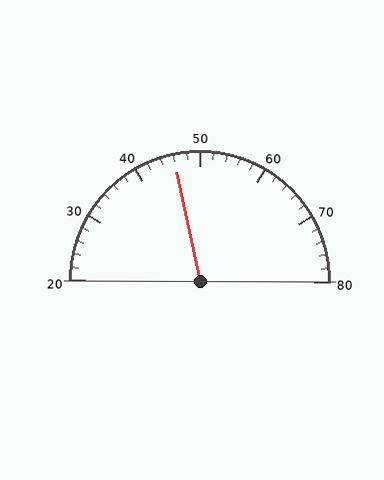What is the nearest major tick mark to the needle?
The nearest major tick mark is 50.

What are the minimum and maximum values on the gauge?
The gauge ranges from 20 to 80.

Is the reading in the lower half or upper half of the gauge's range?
The reading is in the lower half of the range (20 to 80).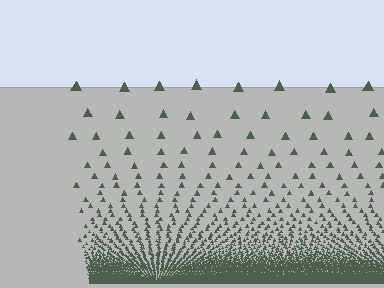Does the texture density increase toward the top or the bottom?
Density increases toward the bottom.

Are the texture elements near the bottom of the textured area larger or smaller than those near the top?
Smaller. The gradient is inverted — elements near the bottom are smaller and denser.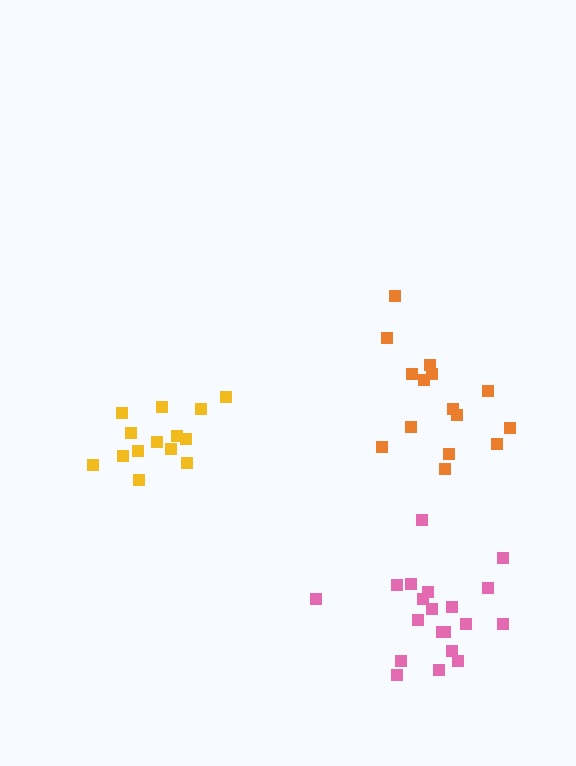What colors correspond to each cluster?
The clusters are colored: yellow, pink, orange.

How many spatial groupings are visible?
There are 3 spatial groupings.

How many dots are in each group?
Group 1: 14 dots, Group 2: 20 dots, Group 3: 15 dots (49 total).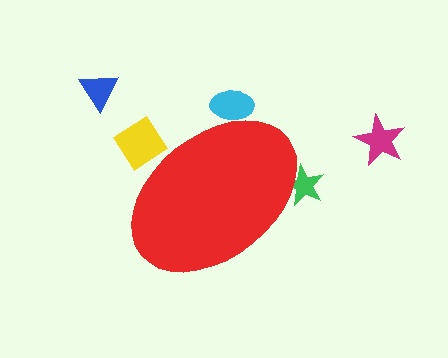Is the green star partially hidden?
Yes, the green star is partially hidden behind the red ellipse.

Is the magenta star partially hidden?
No, the magenta star is fully visible.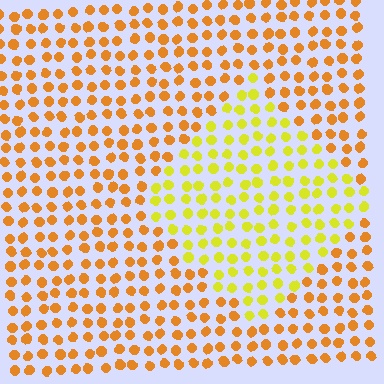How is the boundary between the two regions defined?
The boundary is defined purely by a slight shift in hue (about 34 degrees). Spacing, size, and orientation are identical on both sides.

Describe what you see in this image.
The image is filled with small orange elements in a uniform arrangement. A diamond-shaped region is visible where the elements are tinted to a slightly different hue, forming a subtle color boundary.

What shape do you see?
I see a diamond.